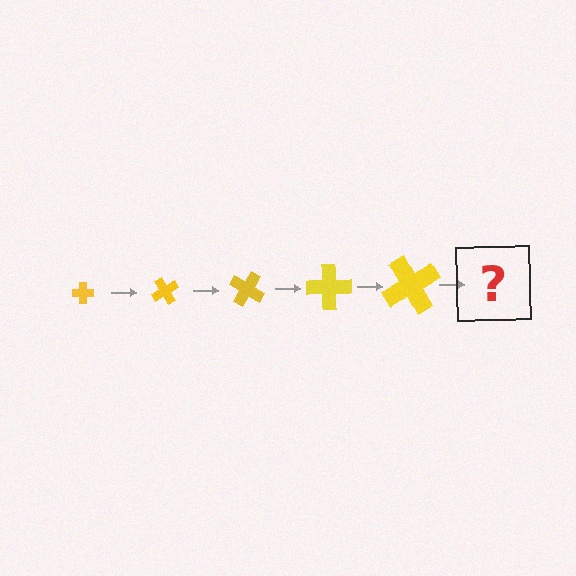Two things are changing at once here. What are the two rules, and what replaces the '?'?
The two rules are that the cross grows larger each step and it rotates 60 degrees each step. The '?' should be a cross, larger than the previous one and rotated 300 degrees from the start.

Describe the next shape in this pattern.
It should be a cross, larger than the previous one and rotated 300 degrees from the start.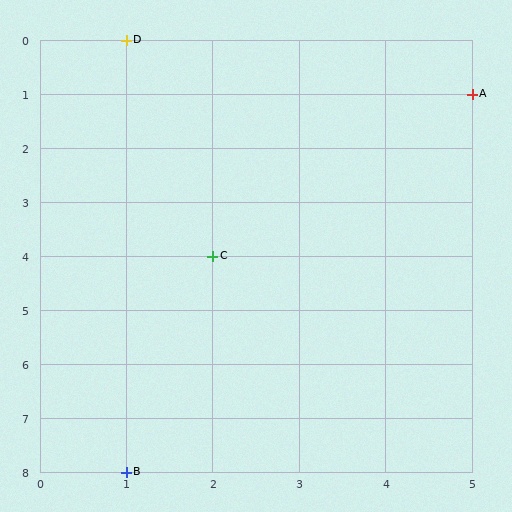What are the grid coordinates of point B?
Point B is at grid coordinates (1, 8).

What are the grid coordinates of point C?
Point C is at grid coordinates (2, 4).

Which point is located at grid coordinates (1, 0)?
Point D is at (1, 0).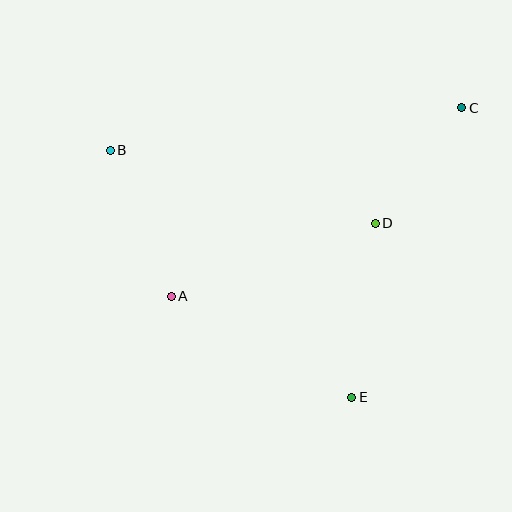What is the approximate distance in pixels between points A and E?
The distance between A and E is approximately 207 pixels.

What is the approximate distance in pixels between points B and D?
The distance between B and D is approximately 275 pixels.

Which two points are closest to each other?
Points C and D are closest to each other.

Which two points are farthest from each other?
Points B and C are farthest from each other.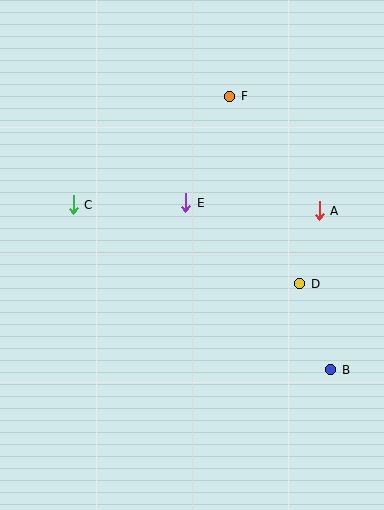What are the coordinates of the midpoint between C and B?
The midpoint between C and B is at (202, 287).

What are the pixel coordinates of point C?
Point C is at (73, 205).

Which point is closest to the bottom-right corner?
Point B is closest to the bottom-right corner.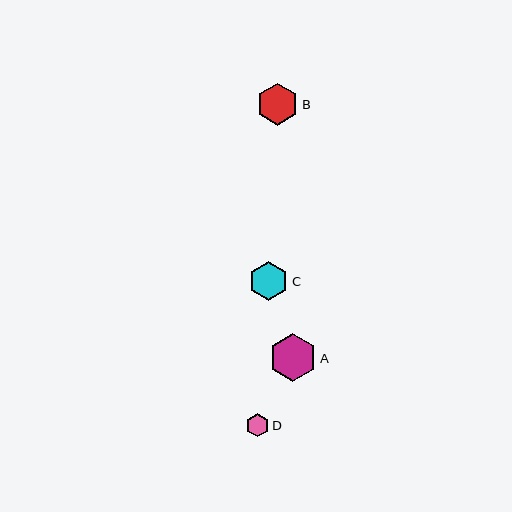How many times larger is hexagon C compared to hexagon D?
Hexagon C is approximately 1.7 times the size of hexagon D.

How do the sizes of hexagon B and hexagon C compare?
Hexagon B and hexagon C are approximately the same size.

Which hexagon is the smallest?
Hexagon D is the smallest with a size of approximately 23 pixels.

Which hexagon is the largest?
Hexagon A is the largest with a size of approximately 48 pixels.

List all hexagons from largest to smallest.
From largest to smallest: A, B, C, D.